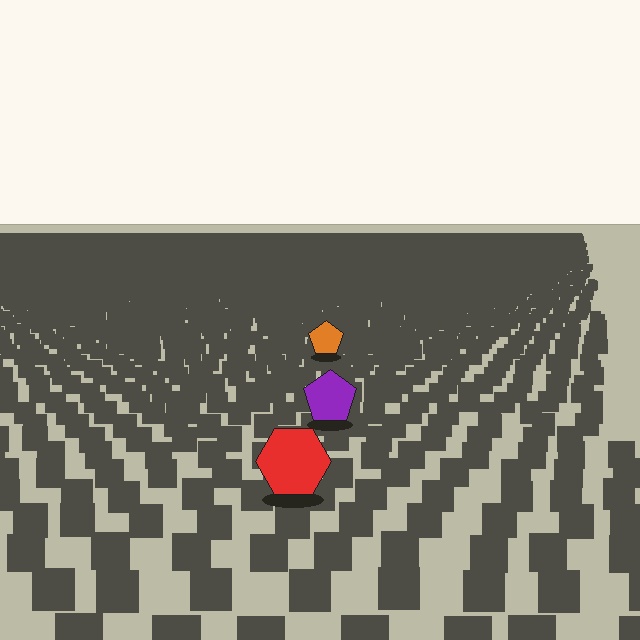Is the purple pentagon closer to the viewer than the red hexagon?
No. The red hexagon is closer — you can tell from the texture gradient: the ground texture is coarser near it.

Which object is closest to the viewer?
The red hexagon is closest. The texture marks near it are larger and more spread out.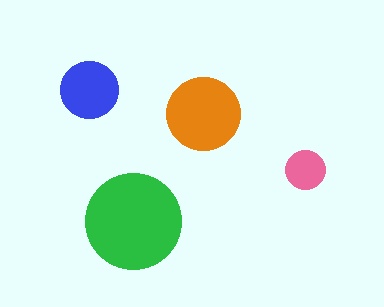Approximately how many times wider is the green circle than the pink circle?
About 2.5 times wider.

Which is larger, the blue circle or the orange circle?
The orange one.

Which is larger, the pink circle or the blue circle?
The blue one.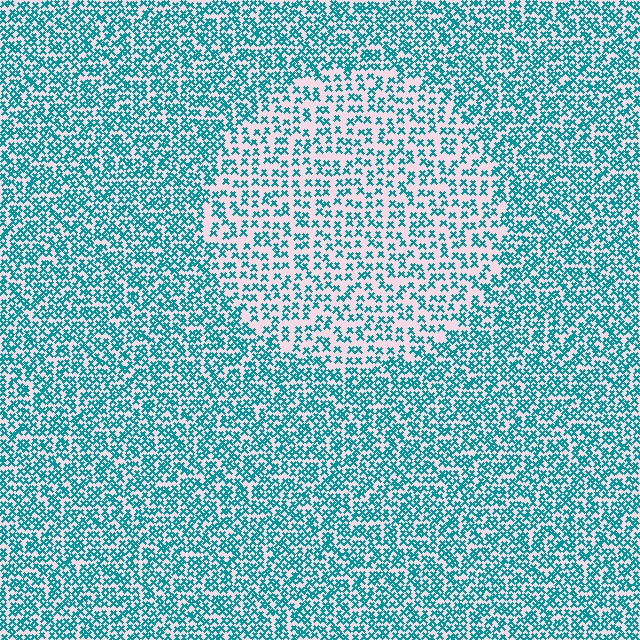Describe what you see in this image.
The image contains small teal elements arranged at two different densities. A circle-shaped region is visible where the elements are less densely packed than the surrounding area.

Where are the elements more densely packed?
The elements are more densely packed outside the circle boundary.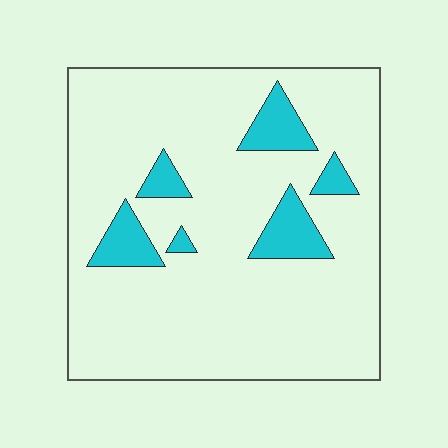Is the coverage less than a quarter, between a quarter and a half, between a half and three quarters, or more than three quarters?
Less than a quarter.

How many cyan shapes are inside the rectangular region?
6.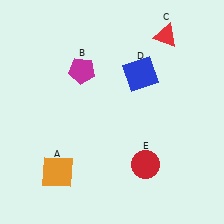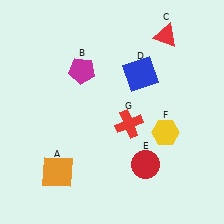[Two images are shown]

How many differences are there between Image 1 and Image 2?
There are 2 differences between the two images.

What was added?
A yellow hexagon (F), a red cross (G) were added in Image 2.